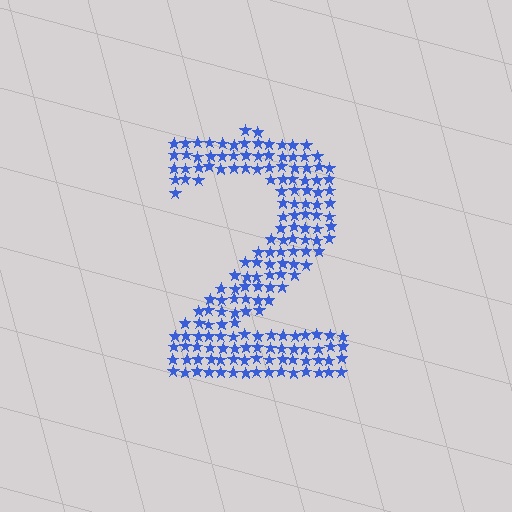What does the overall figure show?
The overall figure shows the digit 2.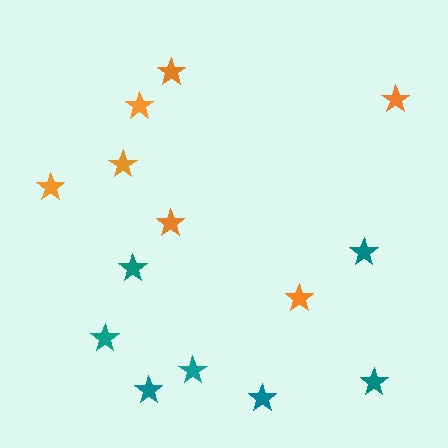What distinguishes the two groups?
There are 2 groups: one group of teal stars (7) and one group of orange stars (7).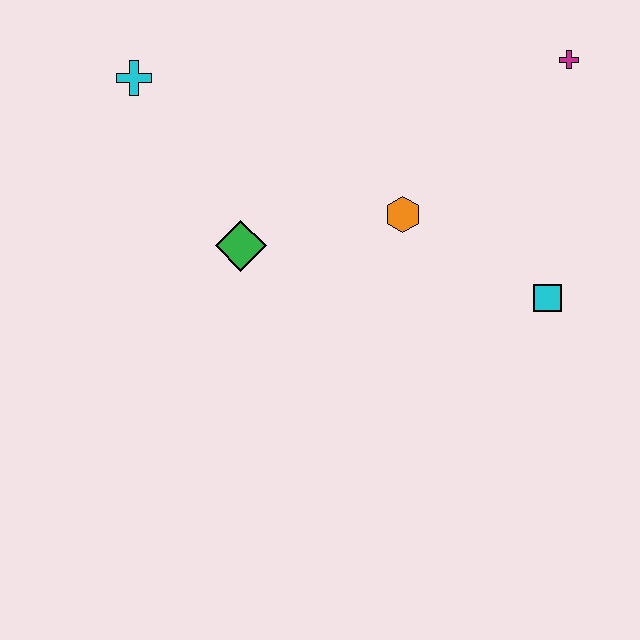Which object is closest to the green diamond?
The orange hexagon is closest to the green diamond.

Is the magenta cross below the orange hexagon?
No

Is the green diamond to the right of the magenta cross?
No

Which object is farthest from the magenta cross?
The cyan cross is farthest from the magenta cross.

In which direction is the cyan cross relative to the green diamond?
The cyan cross is above the green diamond.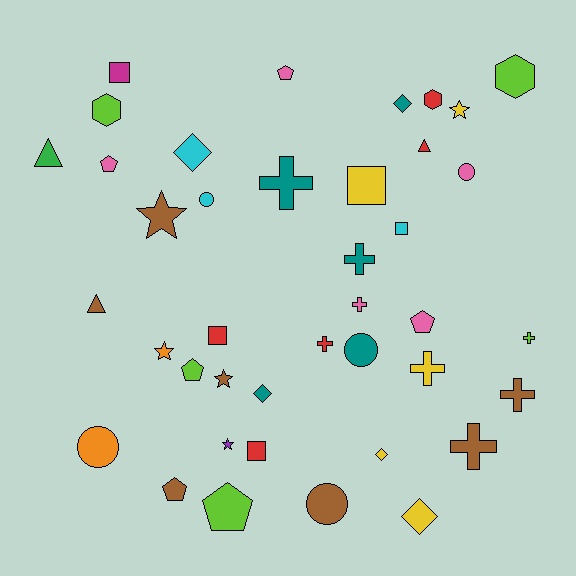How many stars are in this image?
There are 5 stars.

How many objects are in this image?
There are 40 objects.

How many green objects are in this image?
There is 1 green object.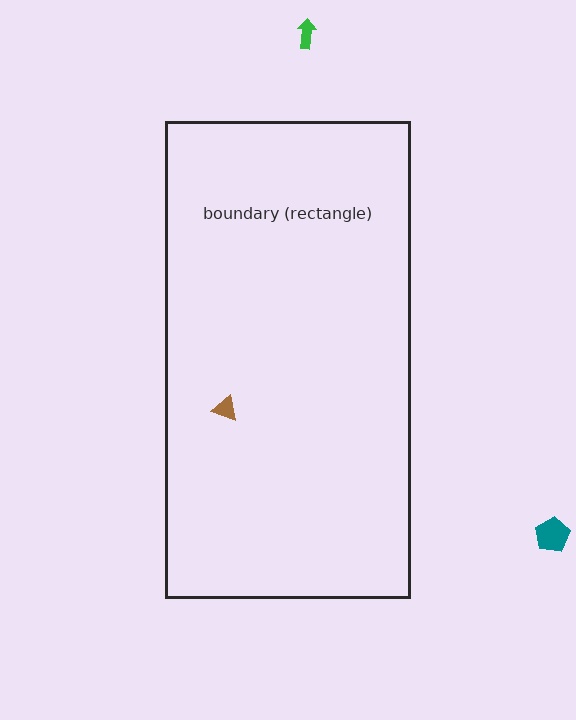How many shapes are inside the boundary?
1 inside, 2 outside.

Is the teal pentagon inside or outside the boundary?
Outside.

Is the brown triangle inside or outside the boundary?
Inside.